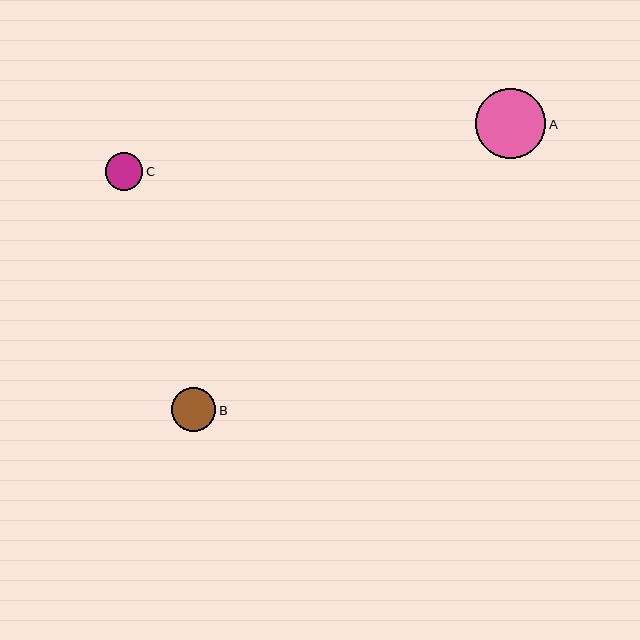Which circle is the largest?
Circle A is the largest with a size of approximately 70 pixels.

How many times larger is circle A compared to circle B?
Circle A is approximately 1.6 times the size of circle B.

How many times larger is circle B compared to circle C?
Circle B is approximately 1.2 times the size of circle C.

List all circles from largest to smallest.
From largest to smallest: A, B, C.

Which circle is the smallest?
Circle C is the smallest with a size of approximately 38 pixels.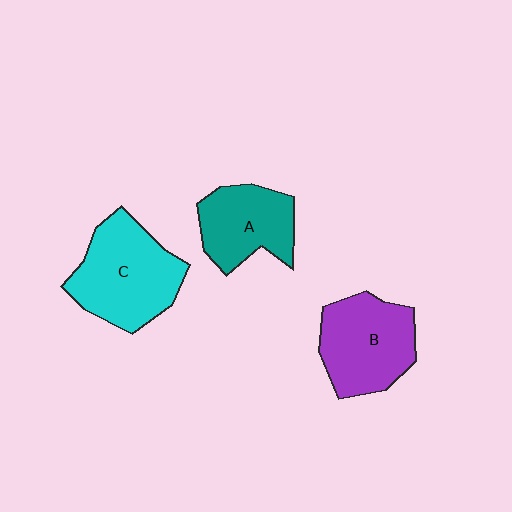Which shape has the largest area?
Shape C (cyan).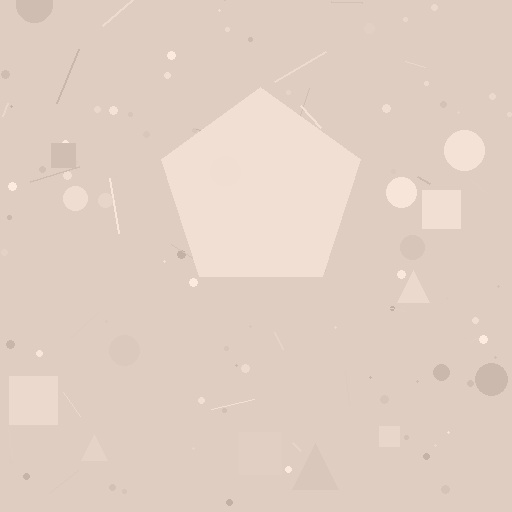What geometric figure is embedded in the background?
A pentagon is embedded in the background.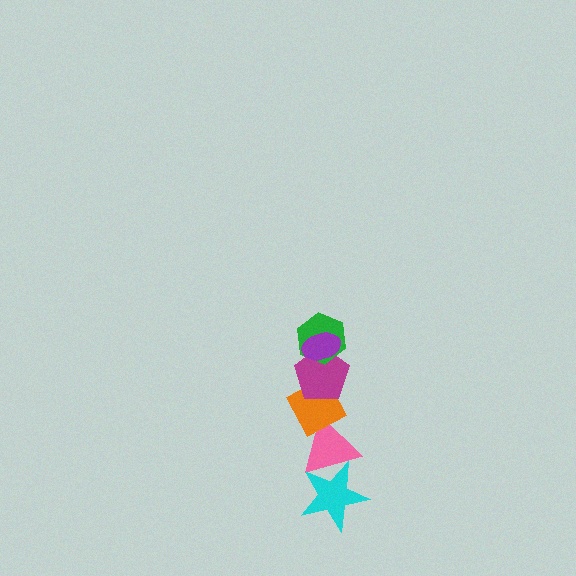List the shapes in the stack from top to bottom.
From top to bottom: the purple ellipse, the green hexagon, the magenta pentagon, the orange diamond, the pink triangle, the cyan star.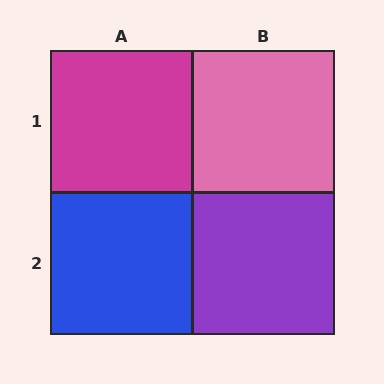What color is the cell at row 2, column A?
Blue.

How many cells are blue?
1 cell is blue.